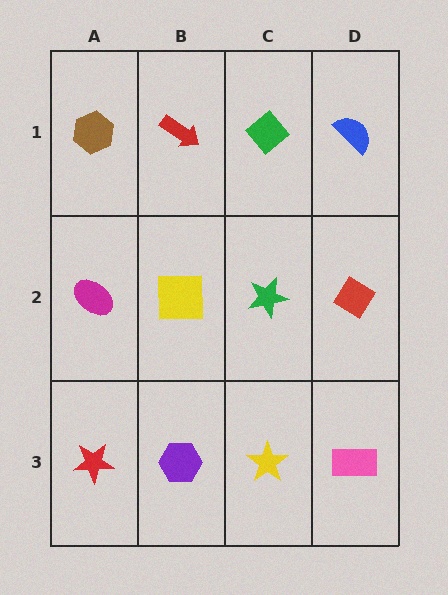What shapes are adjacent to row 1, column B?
A yellow square (row 2, column B), a brown hexagon (row 1, column A), a green diamond (row 1, column C).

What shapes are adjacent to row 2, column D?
A blue semicircle (row 1, column D), a pink rectangle (row 3, column D), a green star (row 2, column C).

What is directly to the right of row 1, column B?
A green diamond.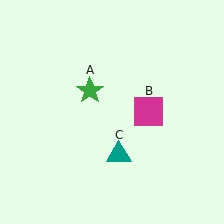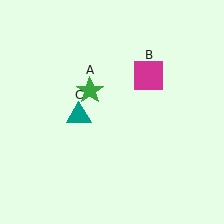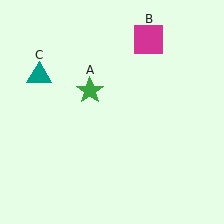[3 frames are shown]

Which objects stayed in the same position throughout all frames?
Green star (object A) remained stationary.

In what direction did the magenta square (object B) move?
The magenta square (object B) moved up.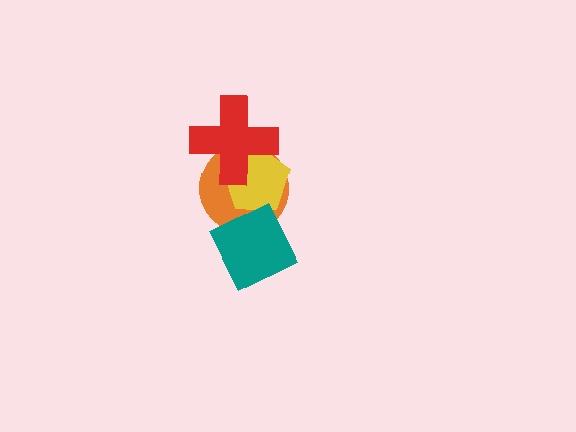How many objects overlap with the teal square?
1 object overlaps with the teal square.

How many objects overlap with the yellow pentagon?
2 objects overlap with the yellow pentagon.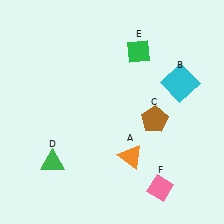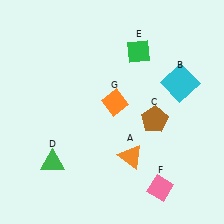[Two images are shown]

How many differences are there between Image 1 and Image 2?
There is 1 difference between the two images.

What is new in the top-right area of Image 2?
An orange diamond (G) was added in the top-right area of Image 2.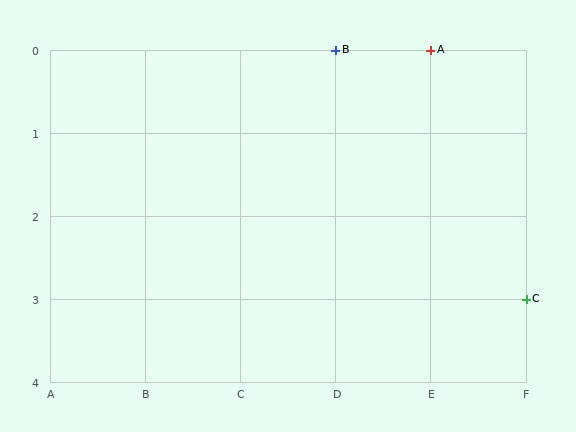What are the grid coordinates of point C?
Point C is at grid coordinates (F, 3).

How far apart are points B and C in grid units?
Points B and C are 2 columns and 3 rows apart (about 3.6 grid units diagonally).